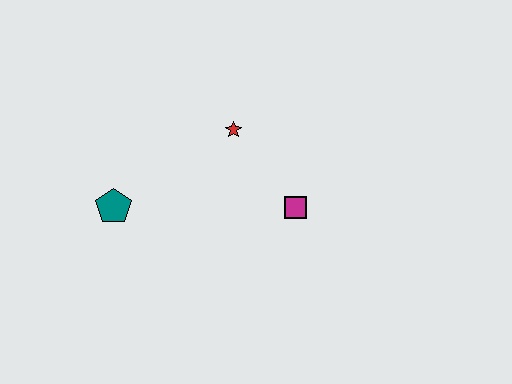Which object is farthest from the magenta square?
The teal pentagon is farthest from the magenta square.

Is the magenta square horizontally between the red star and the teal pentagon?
No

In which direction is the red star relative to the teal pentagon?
The red star is to the right of the teal pentagon.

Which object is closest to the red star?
The magenta square is closest to the red star.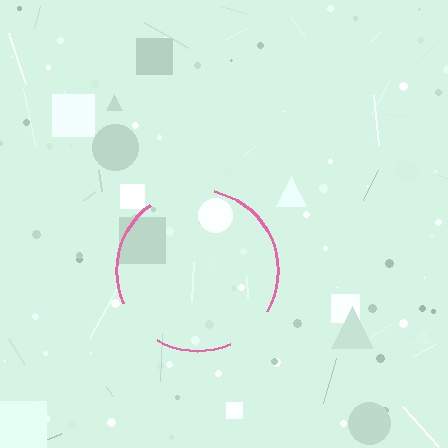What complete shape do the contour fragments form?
The contour fragments form a circle.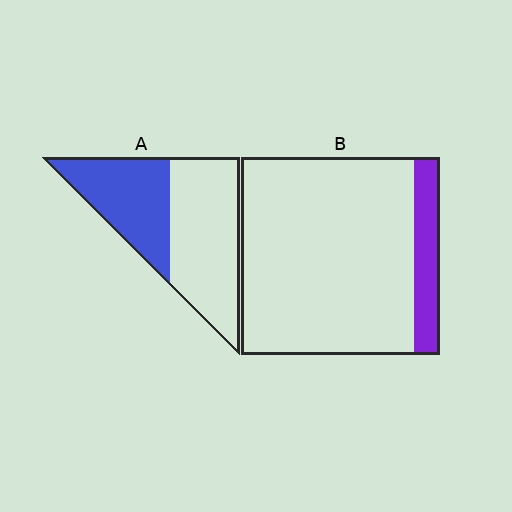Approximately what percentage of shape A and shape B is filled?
A is approximately 40% and B is approximately 15%.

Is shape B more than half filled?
No.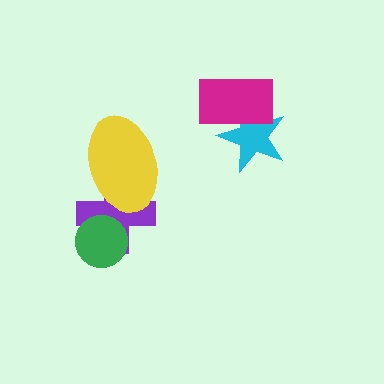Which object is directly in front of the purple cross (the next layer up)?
The green circle is directly in front of the purple cross.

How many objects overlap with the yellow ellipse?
1 object overlaps with the yellow ellipse.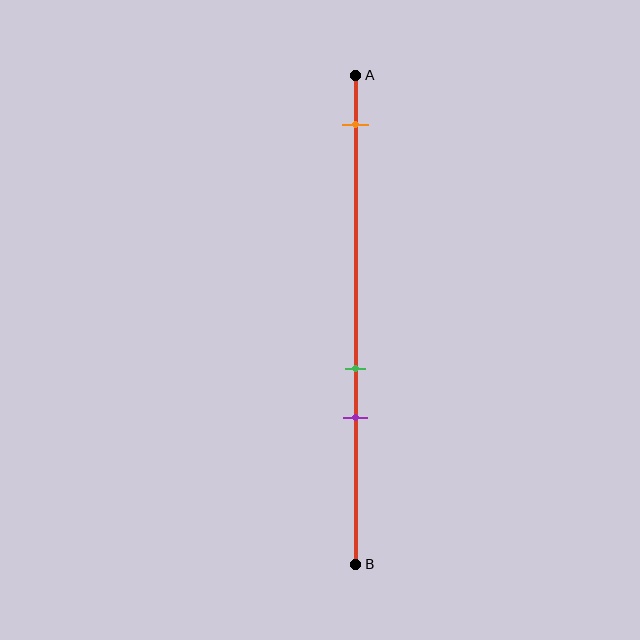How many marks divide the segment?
There are 3 marks dividing the segment.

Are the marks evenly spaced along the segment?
No, the marks are not evenly spaced.